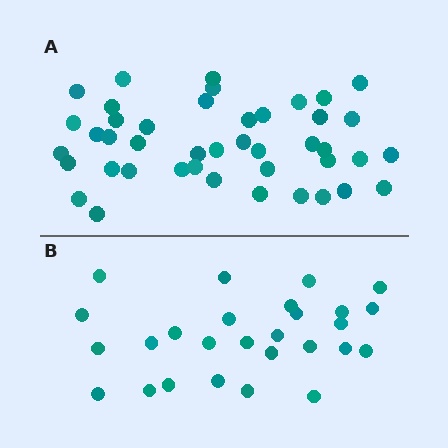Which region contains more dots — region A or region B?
Region A (the top region) has more dots.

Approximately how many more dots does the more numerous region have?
Region A has approximately 15 more dots than region B.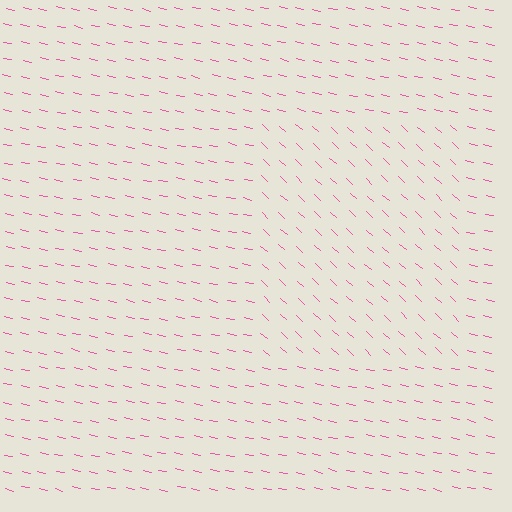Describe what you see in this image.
The image is filled with small pink line segments. A rectangle region in the image has lines oriented differently from the surrounding lines, creating a visible texture boundary.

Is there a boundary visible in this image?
Yes, there is a texture boundary formed by a change in line orientation.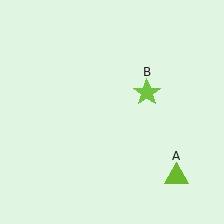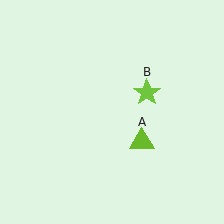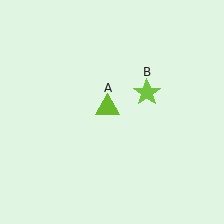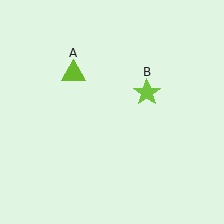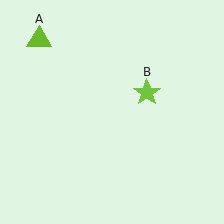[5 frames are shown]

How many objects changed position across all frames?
1 object changed position: lime triangle (object A).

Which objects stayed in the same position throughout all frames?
Lime star (object B) remained stationary.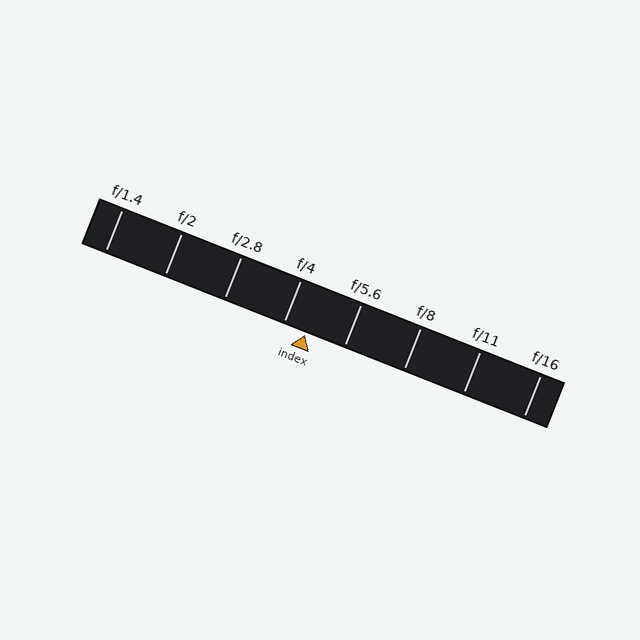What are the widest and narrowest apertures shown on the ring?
The widest aperture shown is f/1.4 and the narrowest is f/16.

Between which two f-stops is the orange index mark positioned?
The index mark is between f/4 and f/5.6.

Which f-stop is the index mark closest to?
The index mark is closest to f/4.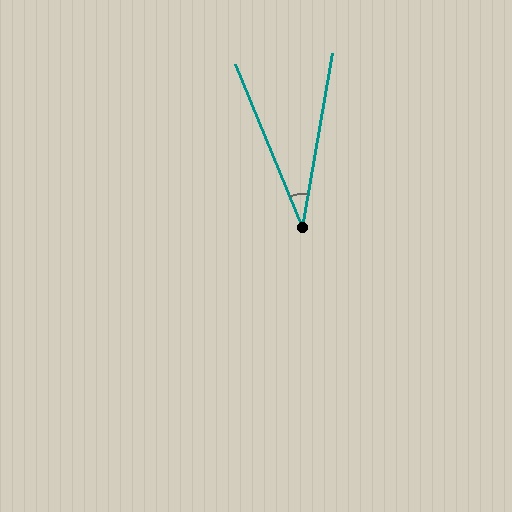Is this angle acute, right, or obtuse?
It is acute.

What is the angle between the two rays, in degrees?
Approximately 32 degrees.